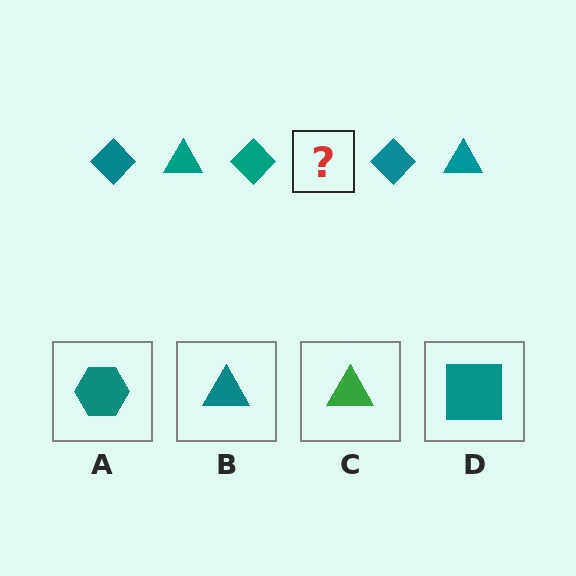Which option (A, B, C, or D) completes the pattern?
B.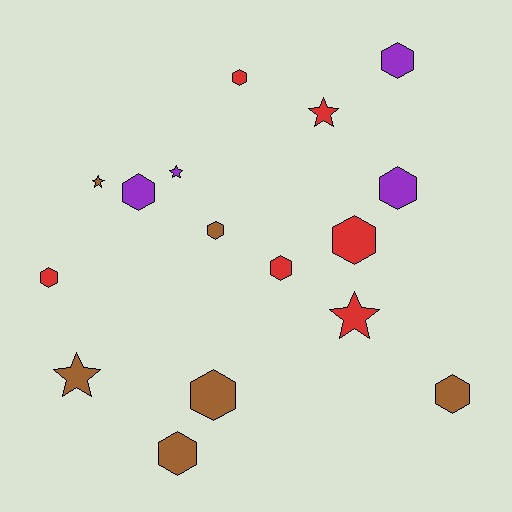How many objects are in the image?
There are 16 objects.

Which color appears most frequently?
Brown, with 6 objects.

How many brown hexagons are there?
There are 4 brown hexagons.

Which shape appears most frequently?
Hexagon, with 11 objects.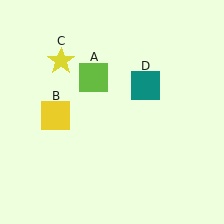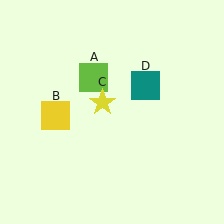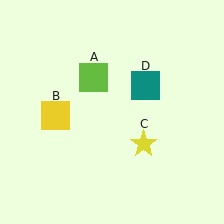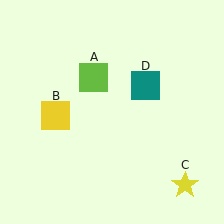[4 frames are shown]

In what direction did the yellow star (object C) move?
The yellow star (object C) moved down and to the right.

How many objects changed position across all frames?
1 object changed position: yellow star (object C).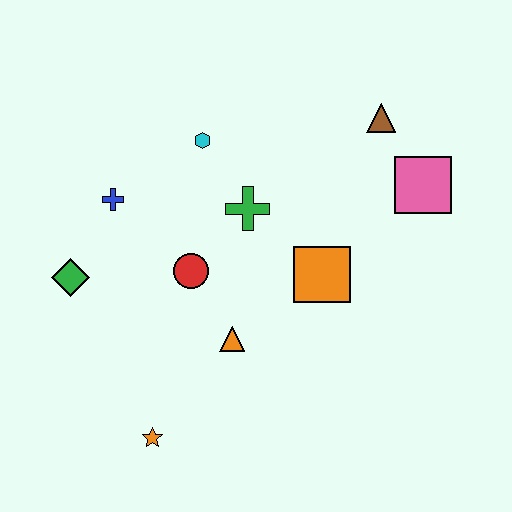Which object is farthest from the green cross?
The orange star is farthest from the green cross.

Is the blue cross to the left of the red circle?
Yes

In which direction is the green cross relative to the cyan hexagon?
The green cross is below the cyan hexagon.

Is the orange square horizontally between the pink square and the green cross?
Yes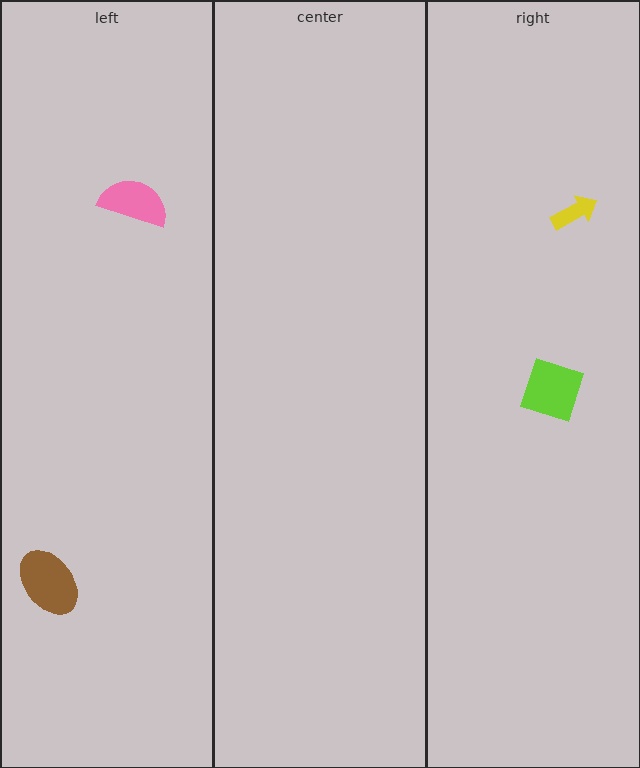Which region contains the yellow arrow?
The right region.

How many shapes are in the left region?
2.